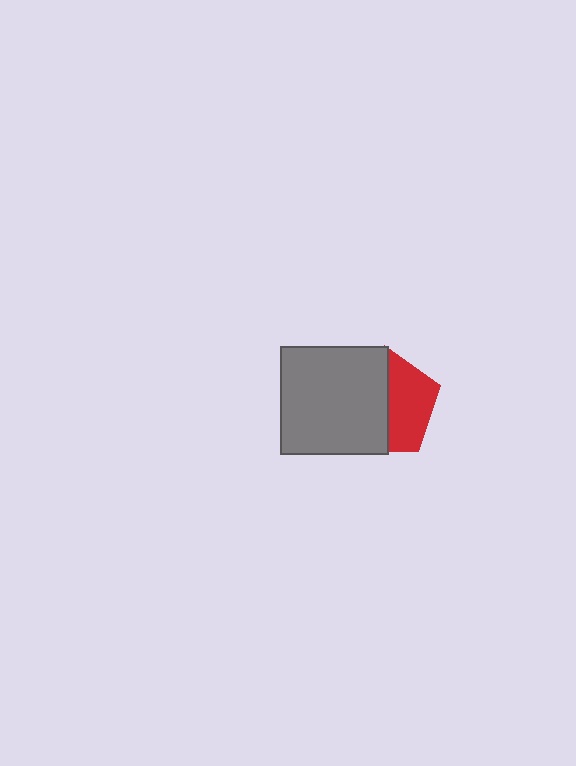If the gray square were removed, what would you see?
You would see the complete red pentagon.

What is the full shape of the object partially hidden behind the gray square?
The partially hidden object is a red pentagon.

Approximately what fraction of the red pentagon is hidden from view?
Roughly 56% of the red pentagon is hidden behind the gray square.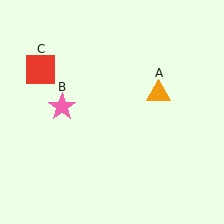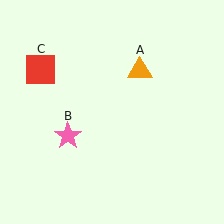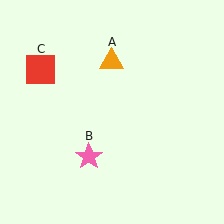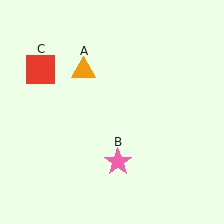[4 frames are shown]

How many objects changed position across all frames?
2 objects changed position: orange triangle (object A), pink star (object B).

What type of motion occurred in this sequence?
The orange triangle (object A), pink star (object B) rotated counterclockwise around the center of the scene.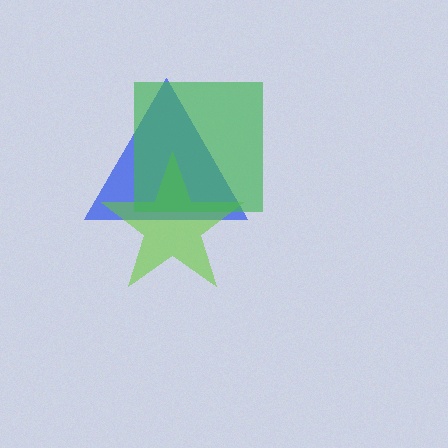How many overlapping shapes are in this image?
There are 3 overlapping shapes in the image.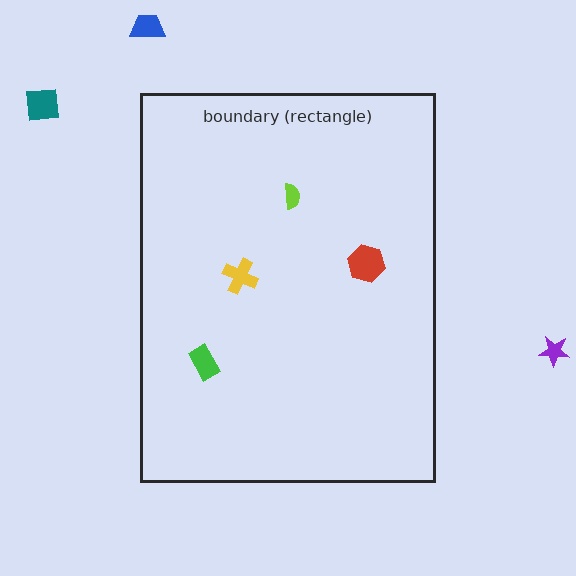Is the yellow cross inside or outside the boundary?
Inside.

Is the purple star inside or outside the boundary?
Outside.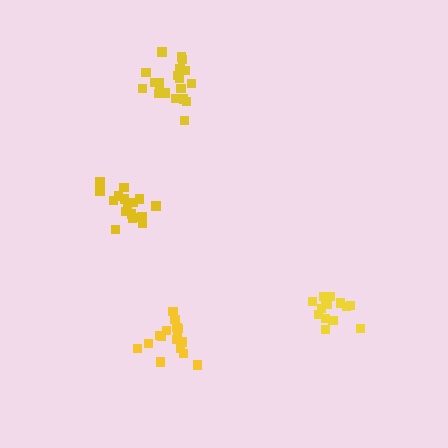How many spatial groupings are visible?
There are 4 spatial groupings.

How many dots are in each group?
Group 1: 16 dots, Group 2: 16 dots, Group 3: 20 dots, Group 4: 15 dots (67 total).